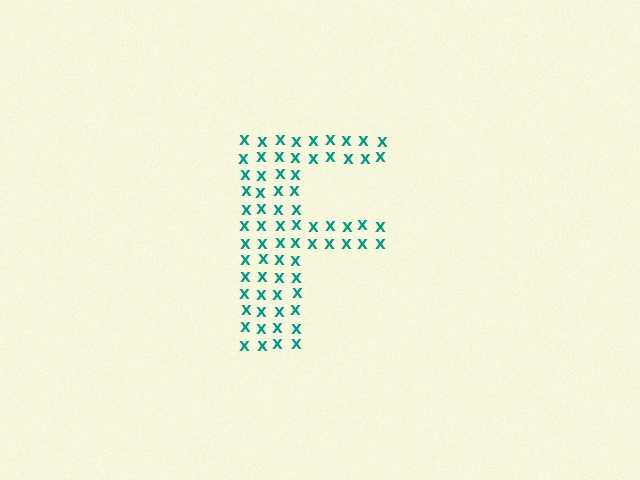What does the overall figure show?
The overall figure shows the letter F.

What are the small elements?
The small elements are letter X's.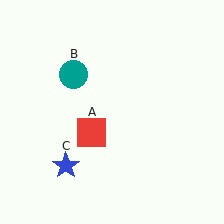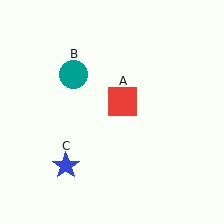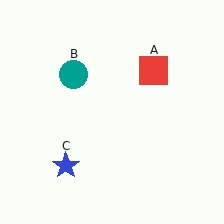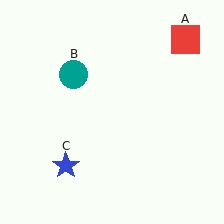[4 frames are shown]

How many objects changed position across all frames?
1 object changed position: red square (object A).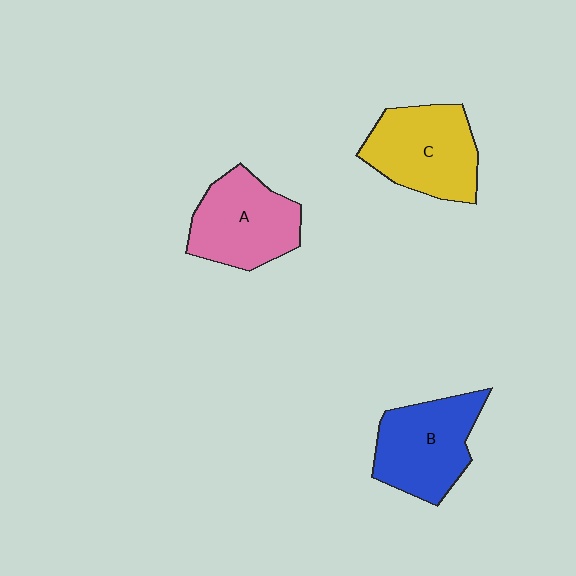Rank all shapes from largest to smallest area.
From largest to smallest: C (yellow), B (blue), A (pink).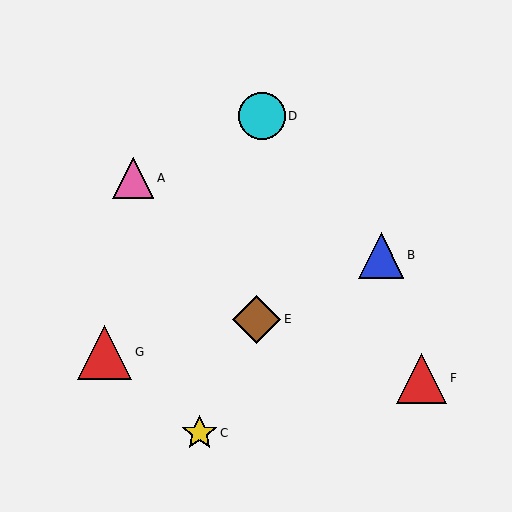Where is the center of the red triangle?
The center of the red triangle is at (105, 352).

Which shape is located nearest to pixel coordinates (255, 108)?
The cyan circle (labeled D) at (262, 116) is nearest to that location.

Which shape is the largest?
The red triangle (labeled G) is the largest.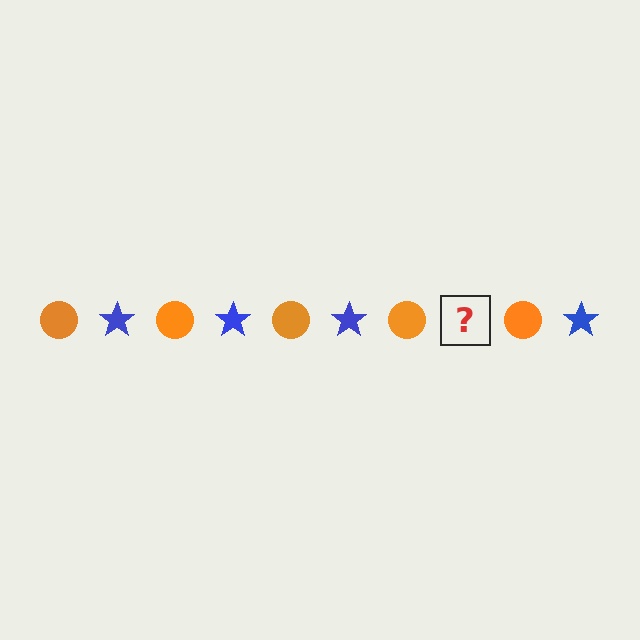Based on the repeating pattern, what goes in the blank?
The blank should be a blue star.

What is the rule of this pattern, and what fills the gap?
The rule is that the pattern alternates between orange circle and blue star. The gap should be filled with a blue star.